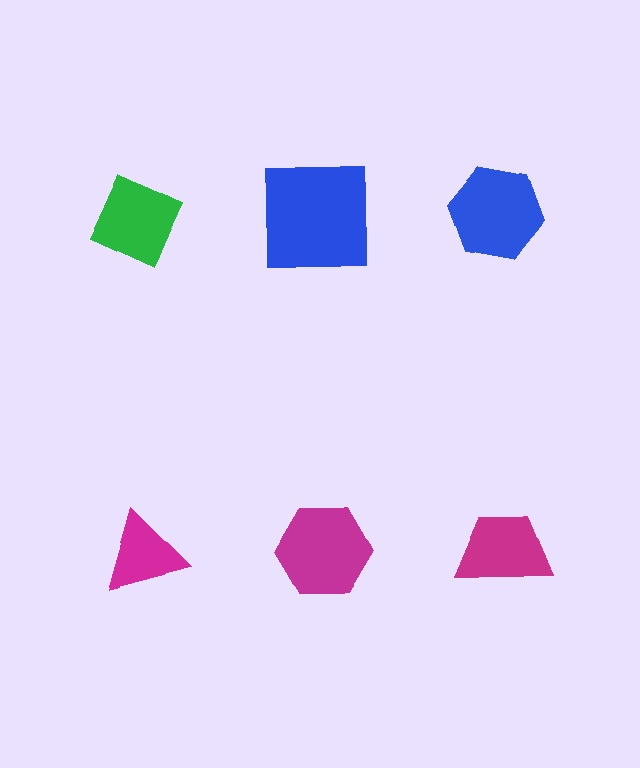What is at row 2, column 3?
A magenta trapezoid.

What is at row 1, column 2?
A blue square.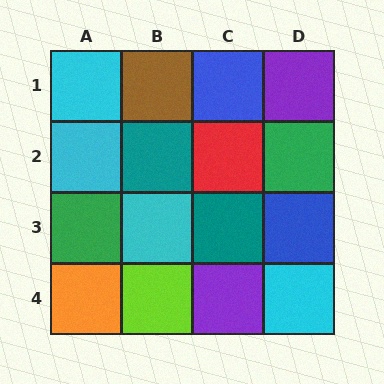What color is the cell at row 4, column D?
Cyan.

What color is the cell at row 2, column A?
Cyan.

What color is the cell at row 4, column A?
Orange.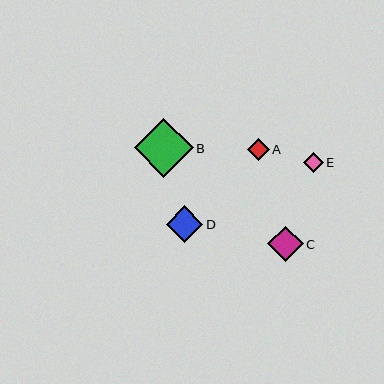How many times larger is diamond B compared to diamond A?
Diamond B is approximately 2.6 times the size of diamond A.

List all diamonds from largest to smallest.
From largest to smallest: B, D, C, A, E.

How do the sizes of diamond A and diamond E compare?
Diamond A and diamond E are approximately the same size.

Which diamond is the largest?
Diamond B is the largest with a size of approximately 59 pixels.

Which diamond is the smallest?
Diamond E is the smallest with a size of approximately 20 pixels.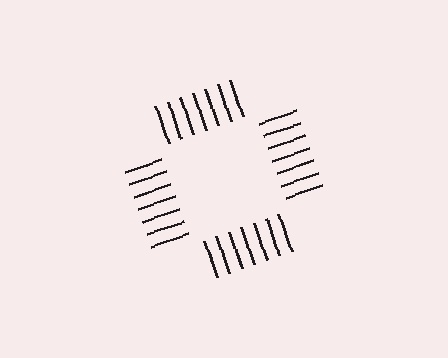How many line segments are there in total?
28 — 7 along each of the 4 edges.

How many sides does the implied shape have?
4 sides — the line-ends trace a square.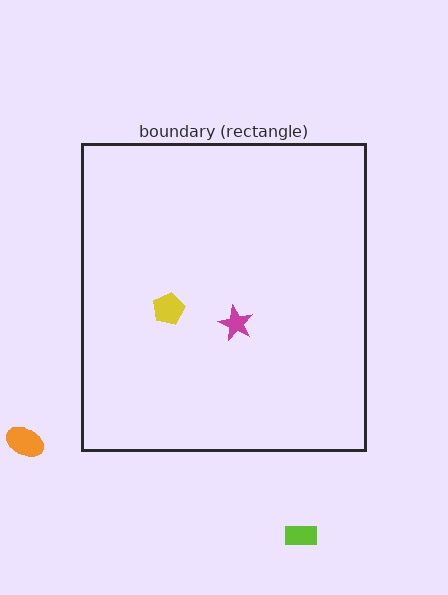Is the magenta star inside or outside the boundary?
Inside.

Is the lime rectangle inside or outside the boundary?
Outside.